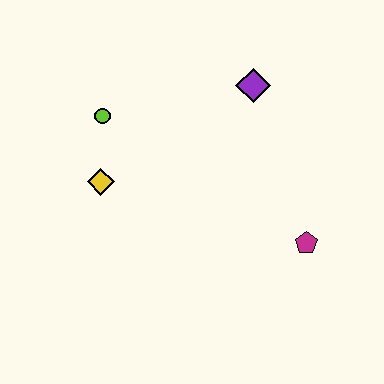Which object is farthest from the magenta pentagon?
The lime circle is farthest from the magenta pentagon.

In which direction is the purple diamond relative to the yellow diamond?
The purple diamond is to the right of the yellow diamond.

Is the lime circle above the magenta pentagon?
Yes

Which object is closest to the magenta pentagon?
The purple diamond is closest to the magenta pentagon.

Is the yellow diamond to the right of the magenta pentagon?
No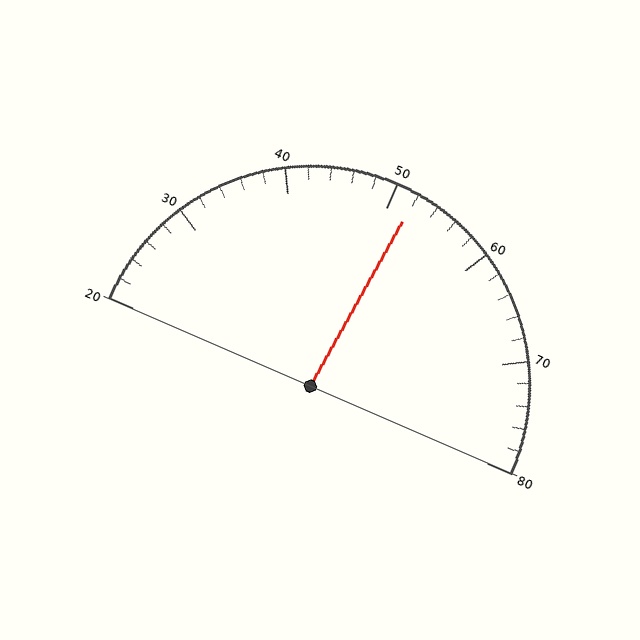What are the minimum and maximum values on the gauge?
The gauge ranges from 20 to 80.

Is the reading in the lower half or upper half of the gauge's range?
The reading is in the upper half of the range (20 to 80).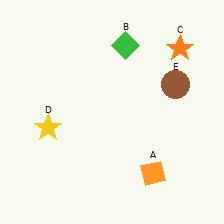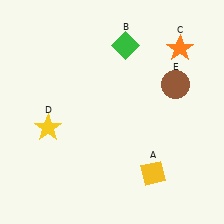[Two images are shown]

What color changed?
The diamond (A) changed from orange in Image 1 to yellow in Image 2.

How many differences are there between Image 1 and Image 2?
There is 1 difference between the two images.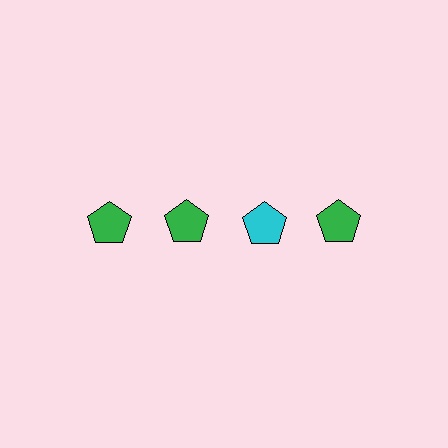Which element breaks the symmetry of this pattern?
The cyan pentagon in the top row, center column breaks the symmetry. All other shapes are green pentagons.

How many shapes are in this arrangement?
There are 4 shapes arranged in a grid pattern.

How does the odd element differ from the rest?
It has a different color: cyan instead of green.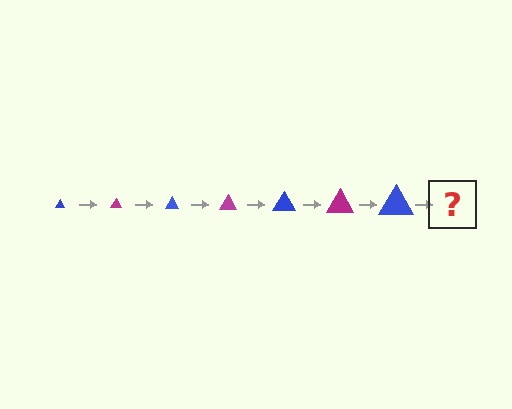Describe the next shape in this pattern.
It should be a magenta triangle, larger than the previous one.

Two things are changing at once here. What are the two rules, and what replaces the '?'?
The two rules are that the triangle grows larger each step and the color cycles through blue and magenta. The '?' should be a magenta triangle, larger than the previous one.